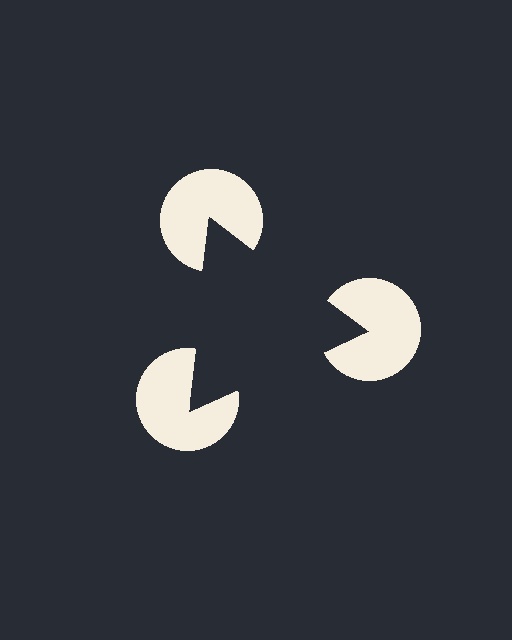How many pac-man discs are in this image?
There are 3 — one at each vertex of the illusory triangle.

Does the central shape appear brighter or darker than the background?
It typically appears slightly darker than the background, even though no actual brightness change is drawn.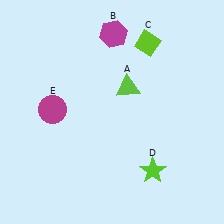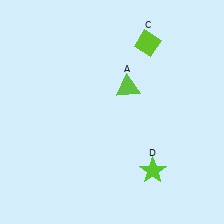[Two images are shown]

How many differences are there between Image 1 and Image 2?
There are 2 differences between the two images.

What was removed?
The magenta circle (E), the magenta hexagon (B) were removed in Image 2.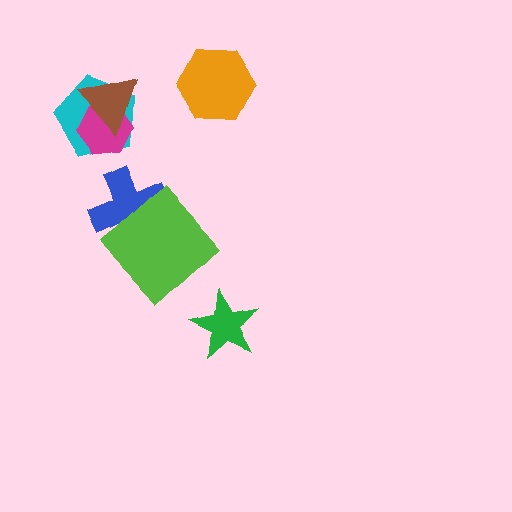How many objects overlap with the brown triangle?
2 objects overlap with the brown triangle.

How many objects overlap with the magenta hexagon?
2 objects overlap with the magenta hexagon.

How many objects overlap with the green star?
0 objects overlap with the green star.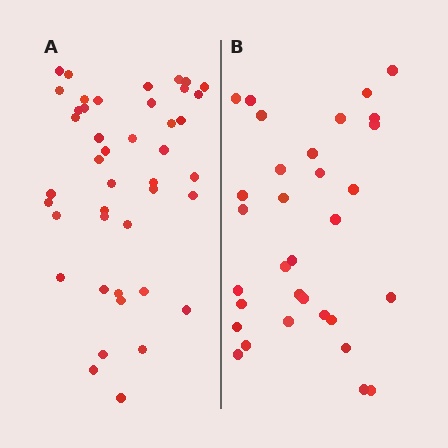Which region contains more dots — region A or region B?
Region A (the left region) has more dots.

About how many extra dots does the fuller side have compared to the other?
Region A has roughly 12 or so more dots than region B.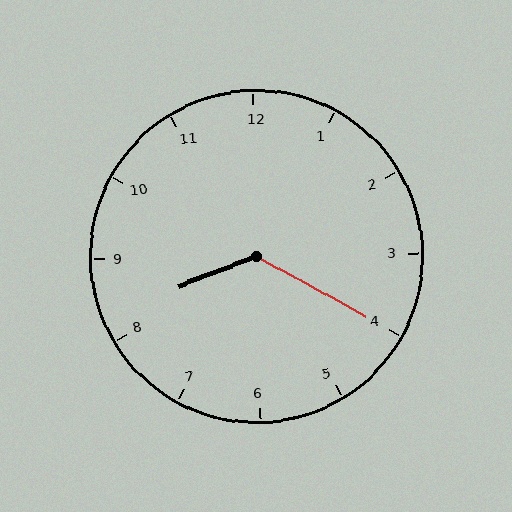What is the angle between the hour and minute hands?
Approximately 130 degrees.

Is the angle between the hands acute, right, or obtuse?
It is obtuse.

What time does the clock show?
8:20.